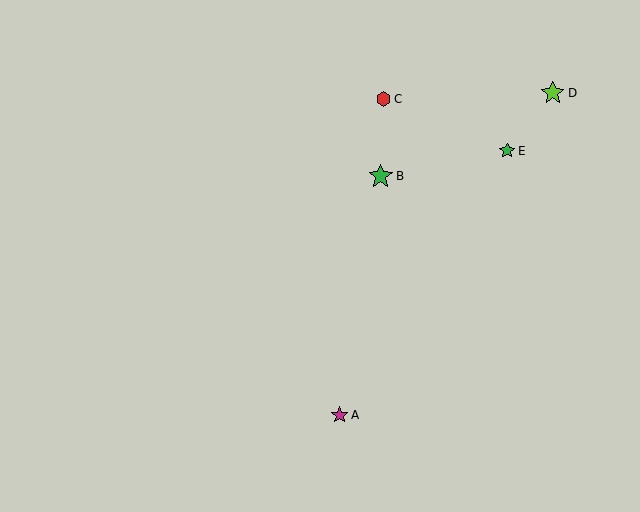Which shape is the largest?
The green star (labeled B) is the largest.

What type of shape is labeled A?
Shape A is a magenta star.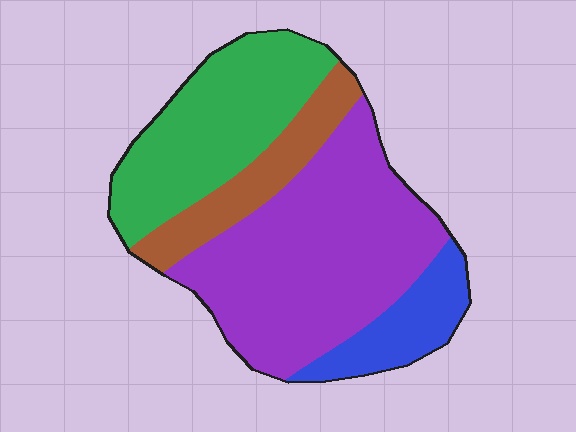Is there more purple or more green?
Purple.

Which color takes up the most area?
Purple, at roughly 45%.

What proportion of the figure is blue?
Blue takes up less than a quarter of the figure.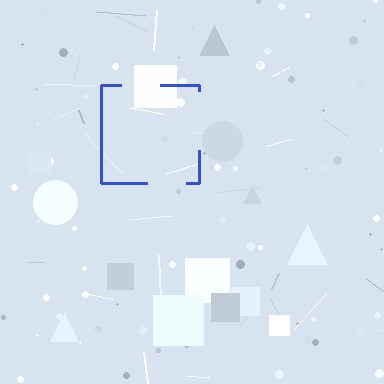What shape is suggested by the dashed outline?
The dashed outline suggests a square.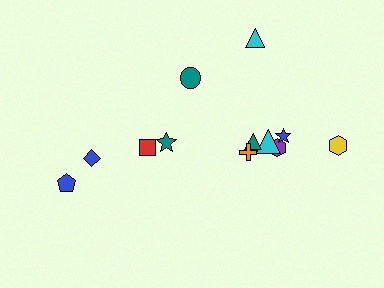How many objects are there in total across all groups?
There are 12 objects.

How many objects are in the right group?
There are 7 objects.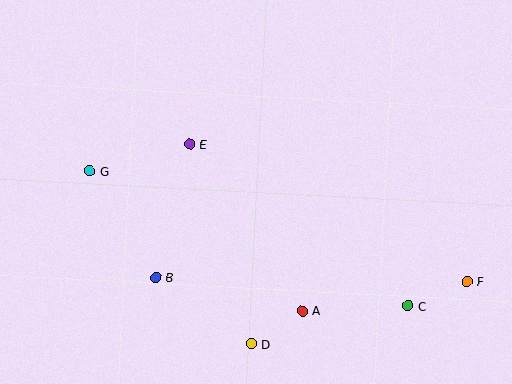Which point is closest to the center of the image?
Point E at (190, 144) is closest to the center.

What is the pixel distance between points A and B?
The distance between A and B is 150 pixels.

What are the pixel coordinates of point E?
Point E is at (190, 144).